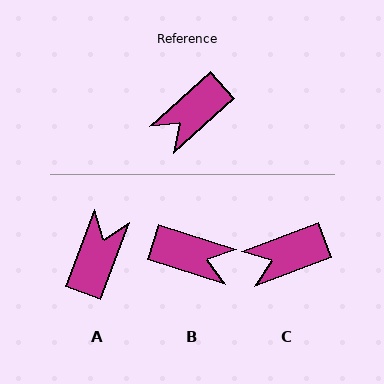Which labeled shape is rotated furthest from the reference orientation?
A, about 153 degrees away.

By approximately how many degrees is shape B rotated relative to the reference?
Approximately 120 degrees counter-clockwise.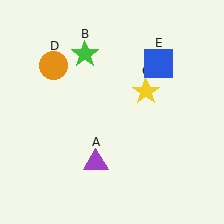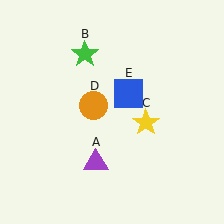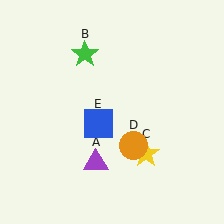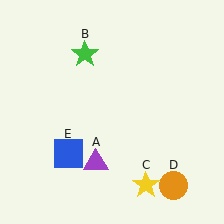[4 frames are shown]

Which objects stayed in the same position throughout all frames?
Purple triangle (object A) and green star (object B) remained stationary.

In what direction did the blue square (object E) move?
The blue square (object E) moved down and to the left.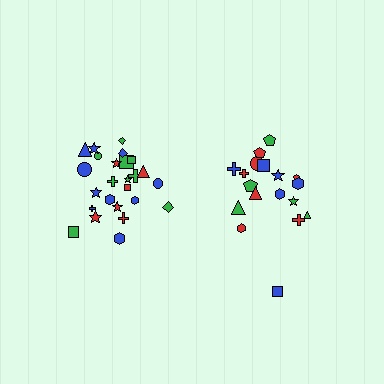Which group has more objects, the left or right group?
The left group.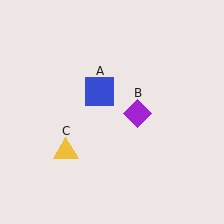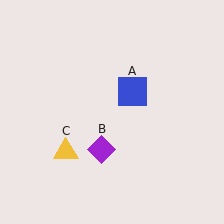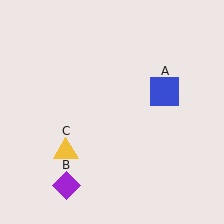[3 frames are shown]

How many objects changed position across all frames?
2 objects changed position: blue square (object A), purple diamond (object B).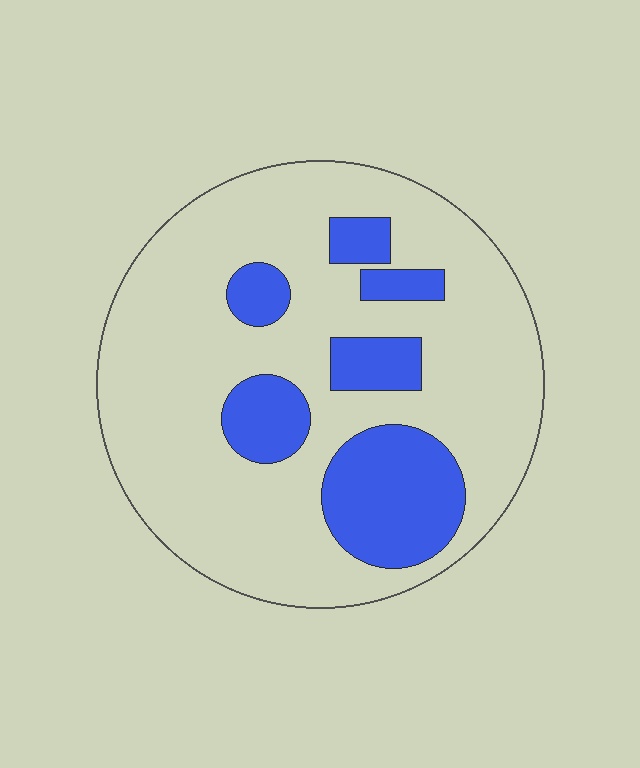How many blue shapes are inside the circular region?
6.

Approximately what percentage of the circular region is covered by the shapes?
Approximately 25%.